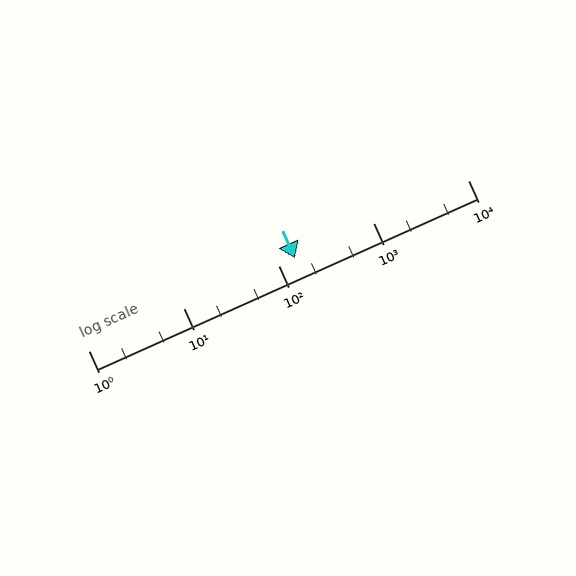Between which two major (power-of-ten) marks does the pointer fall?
The pointer is between 100 and 1000.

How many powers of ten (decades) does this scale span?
The scale spans 4 decades, from 1 to 10000.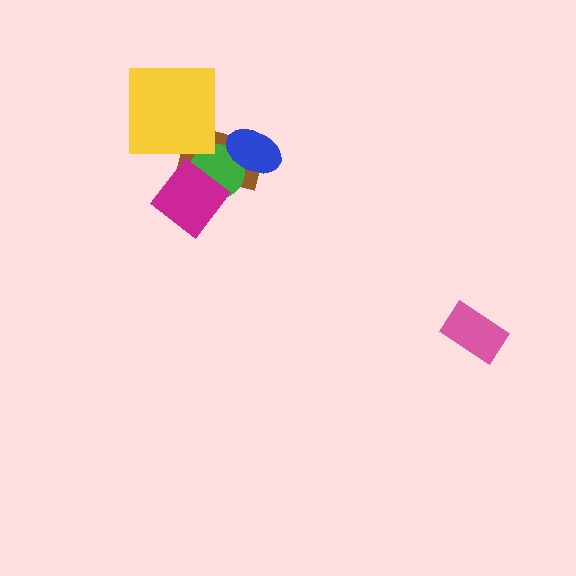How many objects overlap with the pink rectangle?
0 objects overlap with the pink rectangle.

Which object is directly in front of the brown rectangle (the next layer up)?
The green circle is directly in front of the brown rectangle.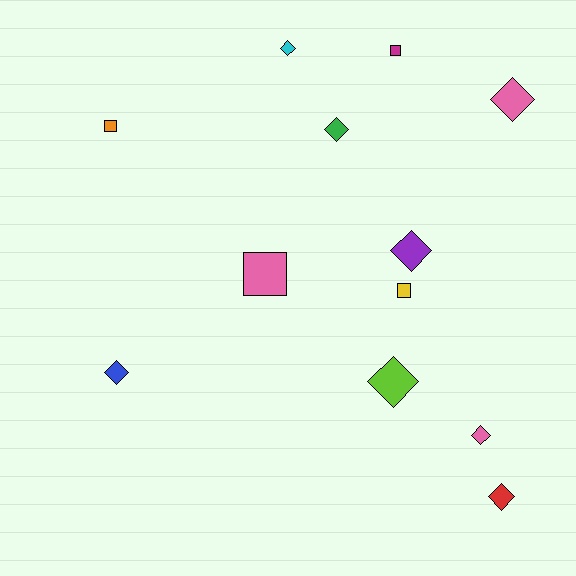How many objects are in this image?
There are 12 objects.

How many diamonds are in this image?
There are 8 diamonds.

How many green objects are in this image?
There is 1 green object.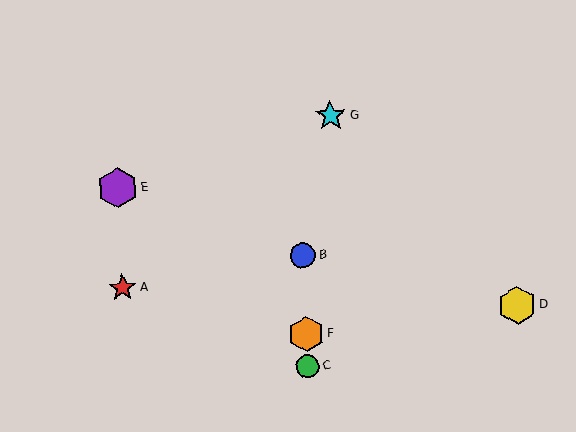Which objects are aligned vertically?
Objects B, C, F are aligned vertically.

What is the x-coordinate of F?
Object F is at x≈306.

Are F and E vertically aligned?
No, F is at x≈306 and E is at x≈118.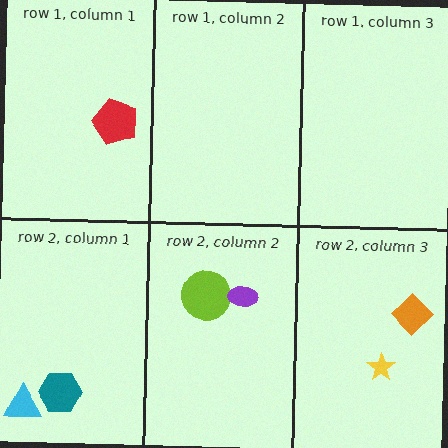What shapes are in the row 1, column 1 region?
The red pentagon.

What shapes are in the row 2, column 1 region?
The teal hexagon, the cyan triangle.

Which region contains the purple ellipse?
The row 2, column 2 region.